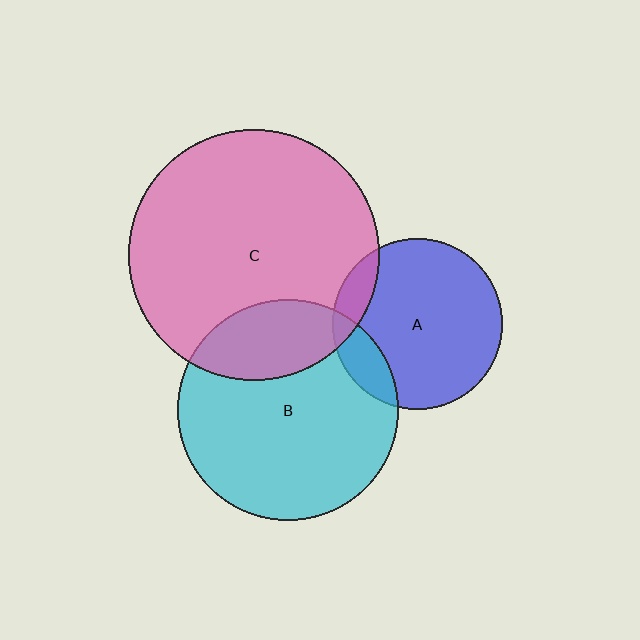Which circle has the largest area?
Circle C (pink).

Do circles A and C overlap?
Yes.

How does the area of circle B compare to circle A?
Approximately 1.7 times.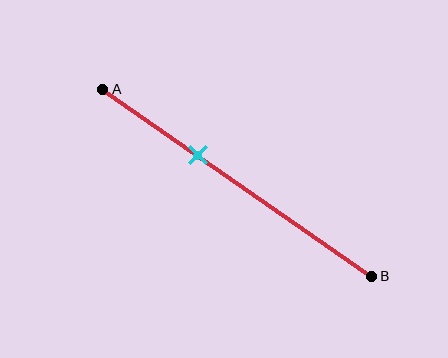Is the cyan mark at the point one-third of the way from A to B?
Yes, the mark is approximately at the one-third point.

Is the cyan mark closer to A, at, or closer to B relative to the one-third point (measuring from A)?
The cyan mark is approximately at the one-third point of segment AB.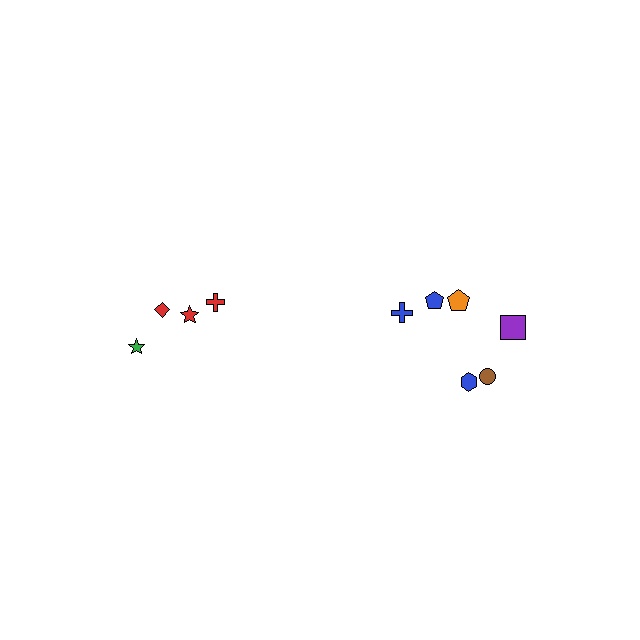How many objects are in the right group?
There are 6 objects.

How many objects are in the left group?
There are 4 objects.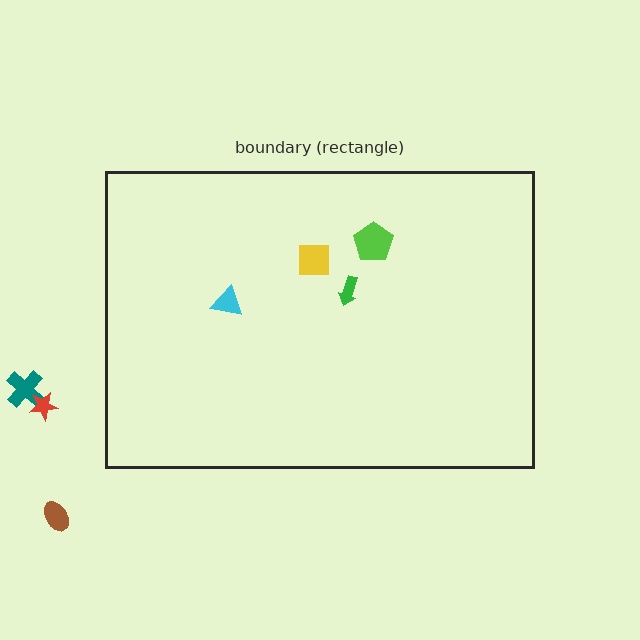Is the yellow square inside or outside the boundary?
Inside.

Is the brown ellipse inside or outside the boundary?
Outside.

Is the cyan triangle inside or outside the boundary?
Inside.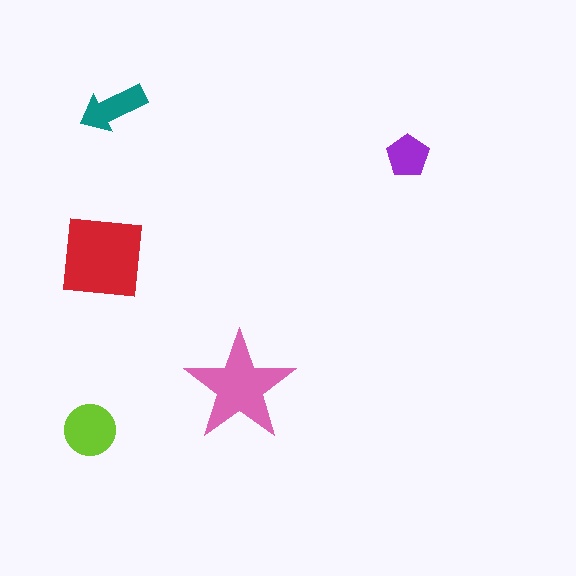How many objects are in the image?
There are 5 objects in the image.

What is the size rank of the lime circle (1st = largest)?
3rd.